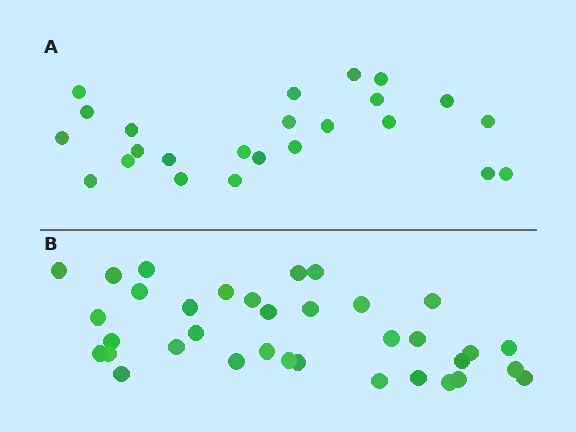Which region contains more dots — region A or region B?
Region B (the bottom region) has more dots.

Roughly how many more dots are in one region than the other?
Region B has roughly 12 or so more dots than region A.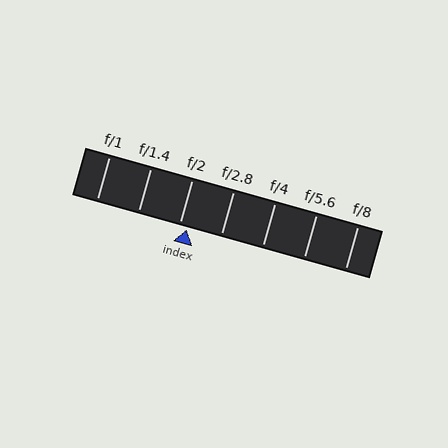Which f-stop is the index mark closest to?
The index mark is closest to f/2.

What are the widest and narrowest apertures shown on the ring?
The widest aperture shown is f/1 and the narrowest is f/8.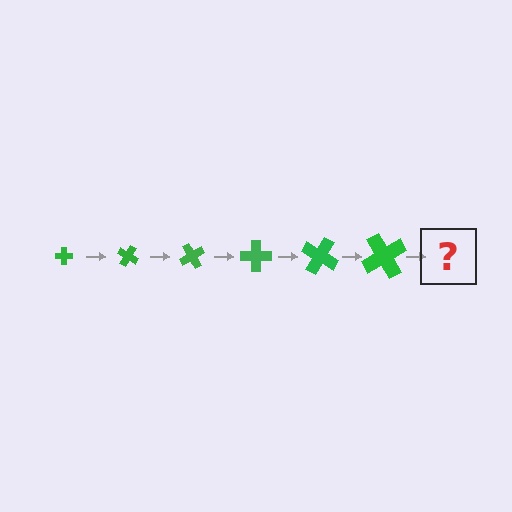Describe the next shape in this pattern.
It should be a cross, larger than the previous one and rotated 180 degrees from the start.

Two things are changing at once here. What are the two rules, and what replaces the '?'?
The two rules are that the cross grows larger each step and it rotates 30 degrees each step. The '?' should be a cross, larger than the previous one and rotated 180 degrees from the start.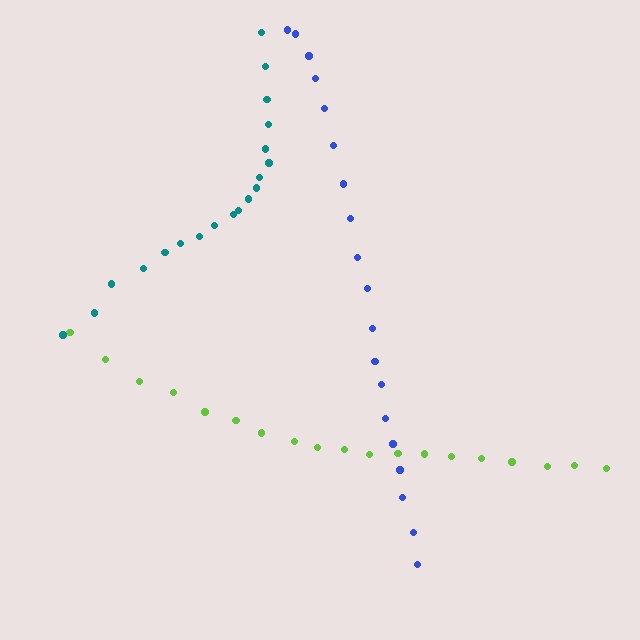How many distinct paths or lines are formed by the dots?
There are 3 distinct paths.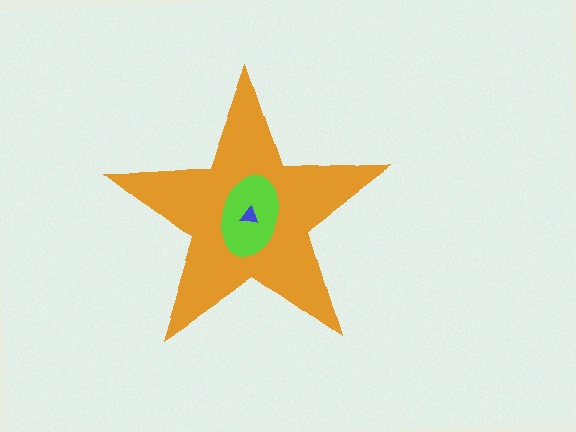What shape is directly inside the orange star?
The lime ellipse.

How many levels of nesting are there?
3.